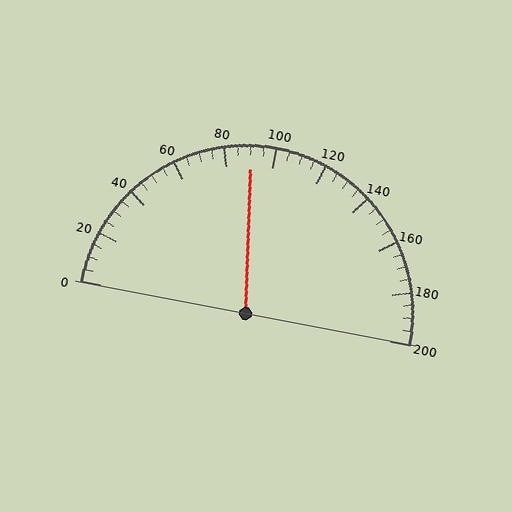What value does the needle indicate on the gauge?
The needle indicates approximately 90.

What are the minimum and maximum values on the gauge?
The gauge ranges from 0 to 200.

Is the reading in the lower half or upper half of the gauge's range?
The reading is in the lower half of the range (0 to 200).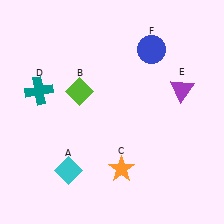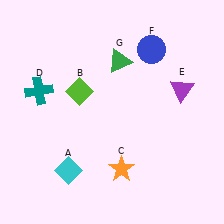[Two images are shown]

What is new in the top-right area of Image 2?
A green triangle (G) was added in the top-right area of Image 2.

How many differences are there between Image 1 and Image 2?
There is 1 difference between the two images.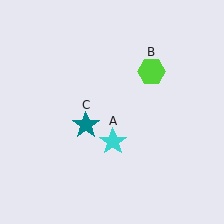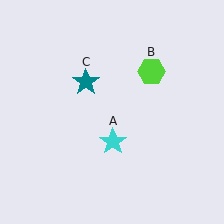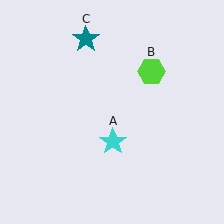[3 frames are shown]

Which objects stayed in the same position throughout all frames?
Cyan star (object A) and lime hexagon (object B) remained stationary.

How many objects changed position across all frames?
1 object changed position: teal star (object C).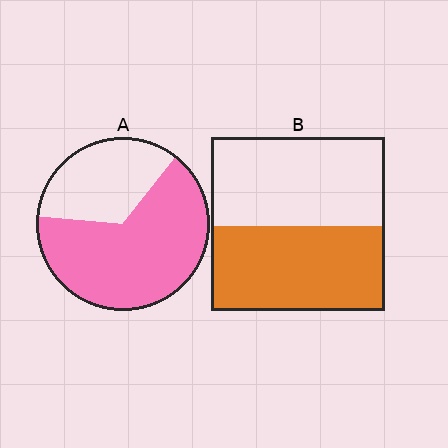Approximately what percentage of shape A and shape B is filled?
A is approximately 65% and B is approximately 50%.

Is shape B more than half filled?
Roughly half.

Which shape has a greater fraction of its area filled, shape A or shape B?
Shape A.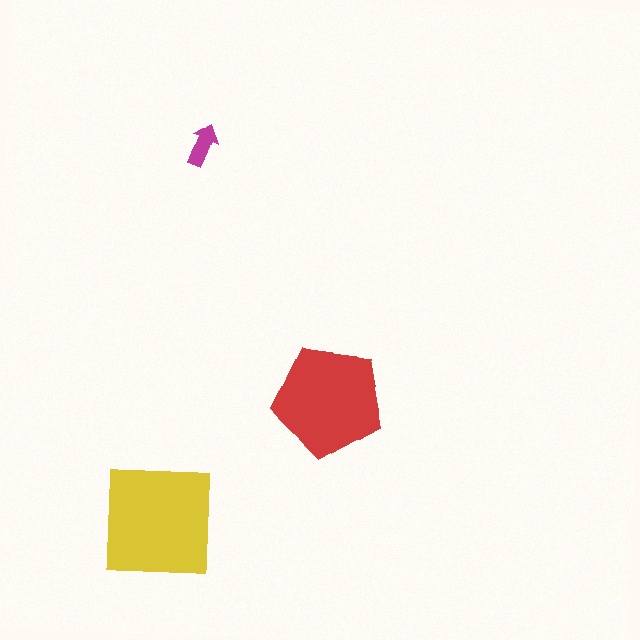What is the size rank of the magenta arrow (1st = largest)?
3rd.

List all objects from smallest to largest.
The magenta arrow, the red pentagon, the yellow square.